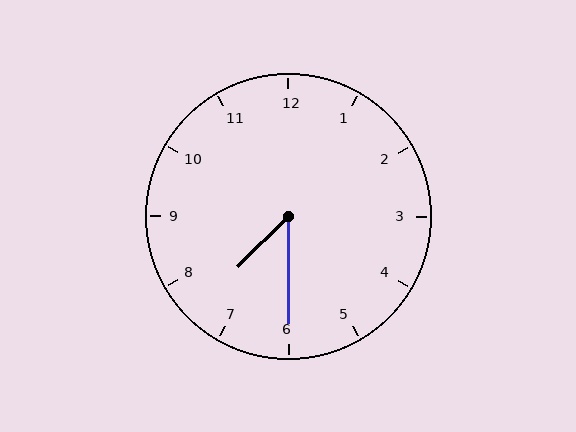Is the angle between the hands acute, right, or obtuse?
It is acute.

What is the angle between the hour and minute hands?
Approximately 45 degrees.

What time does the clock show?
7:30.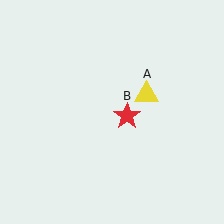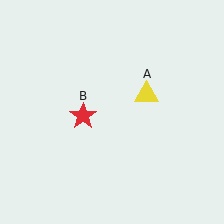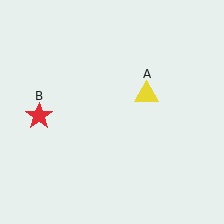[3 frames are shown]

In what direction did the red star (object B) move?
The red star (object B) moved left.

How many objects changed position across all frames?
1 object changed position: red star (object B).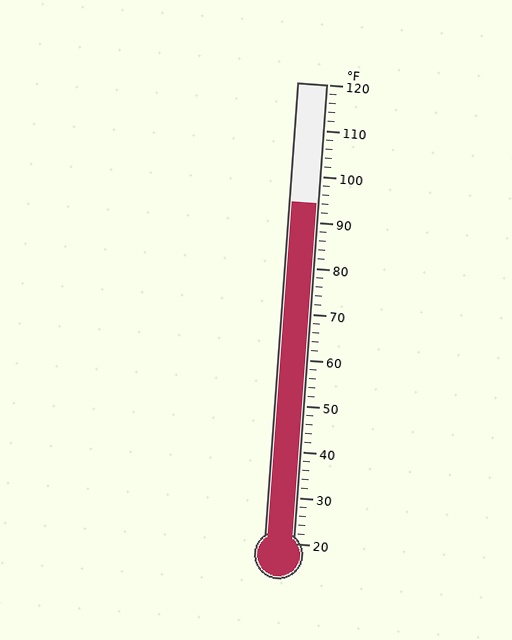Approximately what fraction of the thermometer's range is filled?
The thermometer is filled to approximately 75% of its range.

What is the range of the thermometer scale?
The thermometer scale ranges from 20°F to 120°F.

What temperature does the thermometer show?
The thermometer shows approximately 94°F.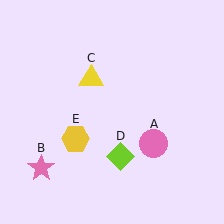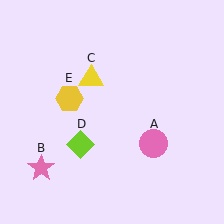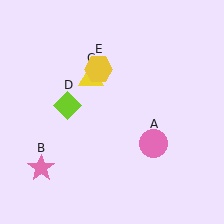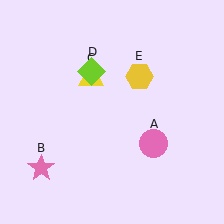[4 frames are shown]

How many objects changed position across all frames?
2 objects changed position: lime diamond (object D), yellow hexagon (object E).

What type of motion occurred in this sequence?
The lime diamond (object D), yellow hexagon (object E) rotated clockwise around the center of the scene.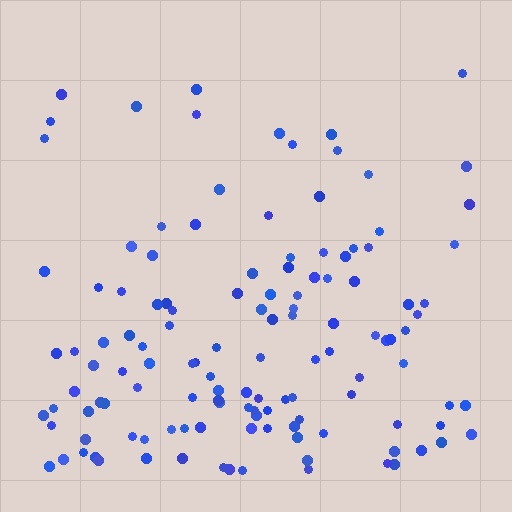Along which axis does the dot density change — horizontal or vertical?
Vertical.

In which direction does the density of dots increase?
From top to bottom, with the bottom side densest.